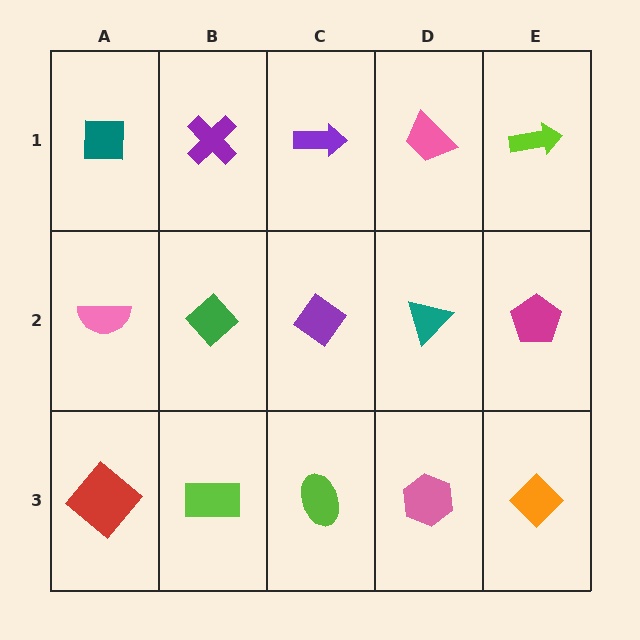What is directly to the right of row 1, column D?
A lime arrow.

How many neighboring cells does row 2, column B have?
4.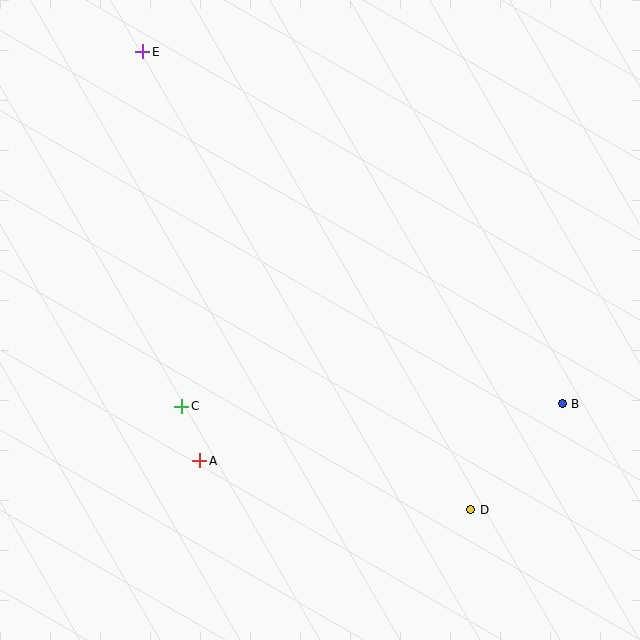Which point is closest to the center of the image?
Point C at (182, 406) is closest to the center.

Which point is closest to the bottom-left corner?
Point A is closest to the bottom-left corner.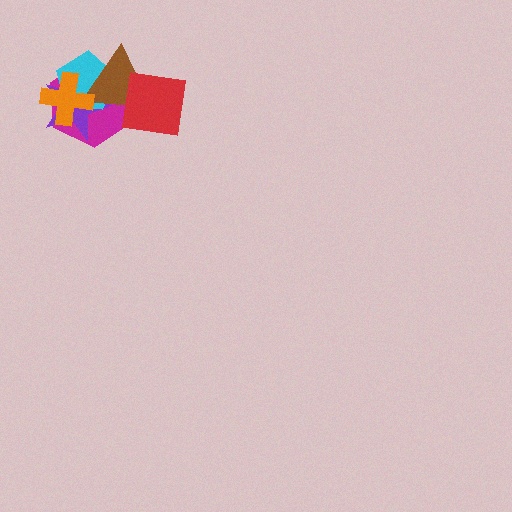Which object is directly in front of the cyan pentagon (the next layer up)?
The brown triangle is directly in front of the cyan pentagon.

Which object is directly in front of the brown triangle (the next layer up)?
The orange cross is directly in front of the brown triangle.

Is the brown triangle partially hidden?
Yes, it is partially covered by another shape.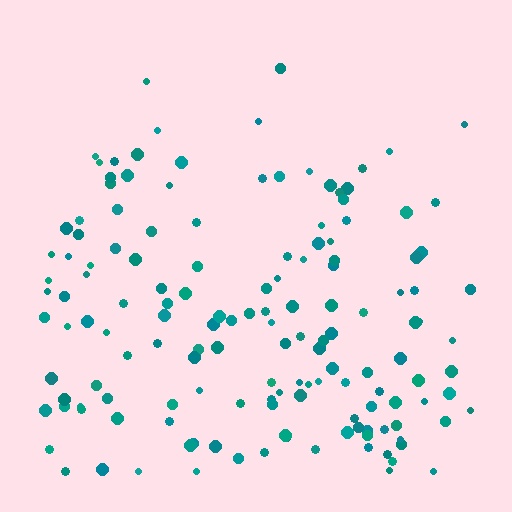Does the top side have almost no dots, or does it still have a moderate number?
Still a moderate number, just noticeably fewer than the bottom.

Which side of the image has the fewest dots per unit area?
The top.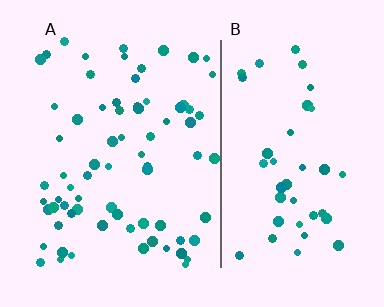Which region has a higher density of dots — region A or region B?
A (the left).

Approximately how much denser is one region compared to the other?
Approximately 1.6× — region A over region B.